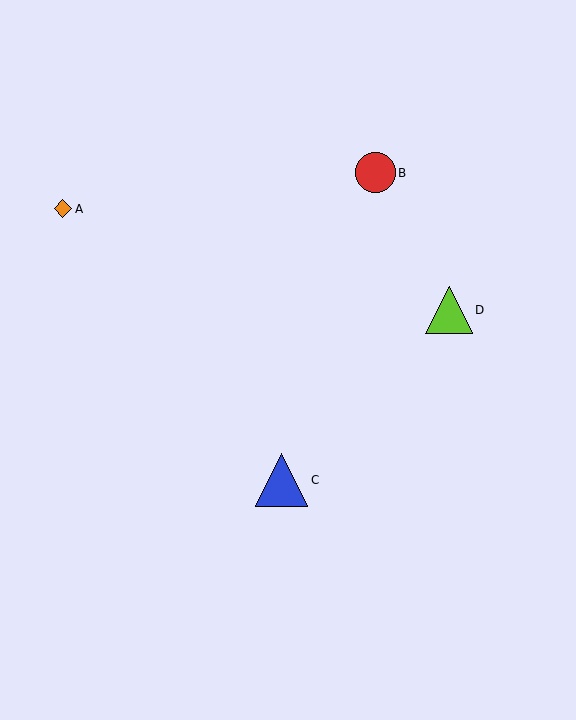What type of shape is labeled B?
Shape B is a red circle.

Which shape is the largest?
The blue triangle (labeled C) is the largest.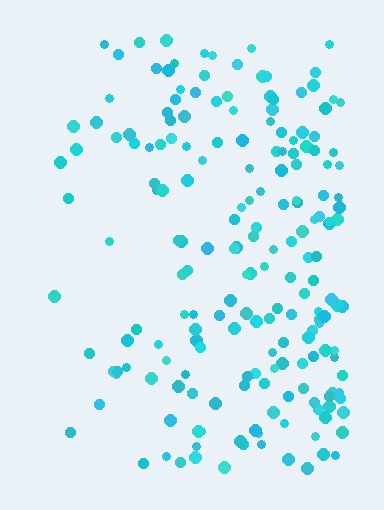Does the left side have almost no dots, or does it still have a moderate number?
Still a moderate number, just noticeably fewer than the right.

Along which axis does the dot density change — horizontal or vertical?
Horizontal.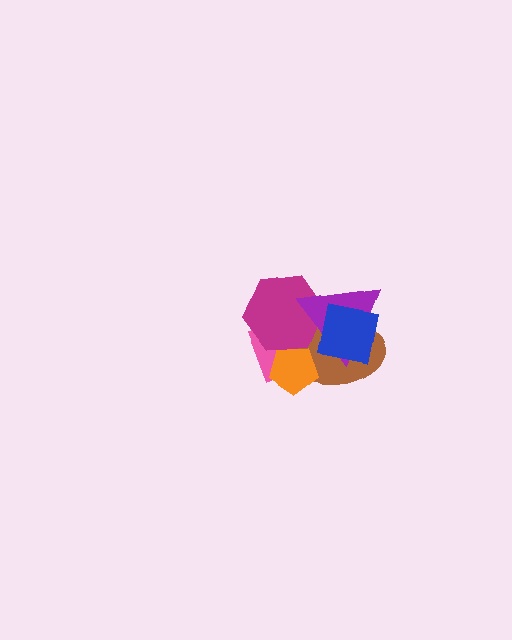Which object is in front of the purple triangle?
The blue square is in front of the purple triangle.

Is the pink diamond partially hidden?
Yes, it is partially covered by another shape.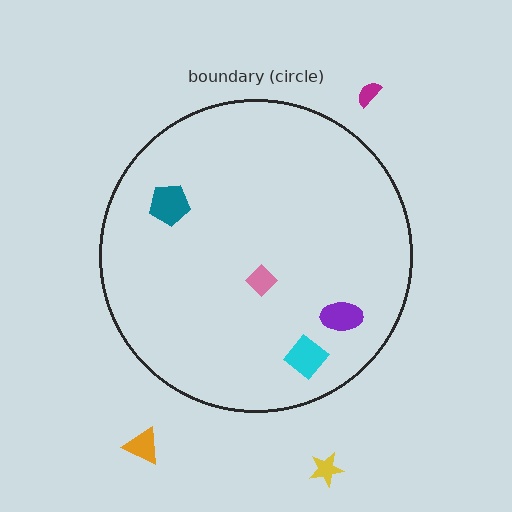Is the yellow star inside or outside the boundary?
Outside.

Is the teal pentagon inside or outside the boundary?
Inside.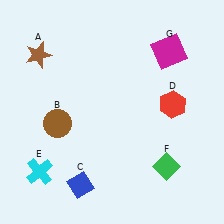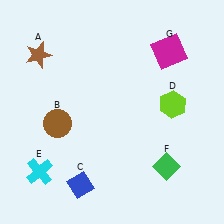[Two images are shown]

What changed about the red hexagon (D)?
In Image 1, D is red. In Image 2, it changed to lime.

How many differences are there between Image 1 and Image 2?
There is 1 difference between the two images.